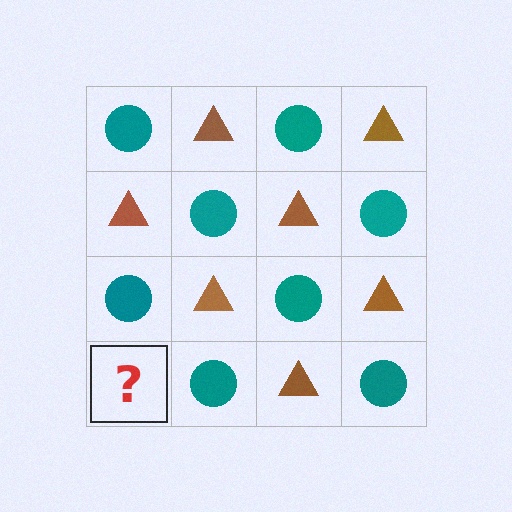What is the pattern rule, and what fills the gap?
The rule is that it alternates teal circle and brown triangle in a checkerboard pattern. The gap should be filled with a brown triangle.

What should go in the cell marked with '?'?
The missing cell should contain a brown triangle.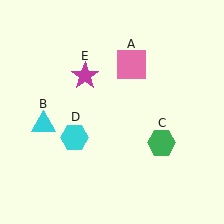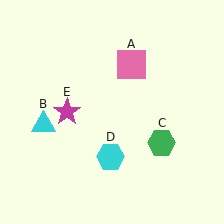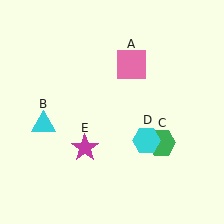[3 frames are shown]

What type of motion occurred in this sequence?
The cyan hexagon (object D), magenta star (object E) rotated counterclockwise around the center of the scene.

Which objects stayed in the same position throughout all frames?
Pink square (object A) and cyan triangle (object B) and green hexagon (object C) remained stationary.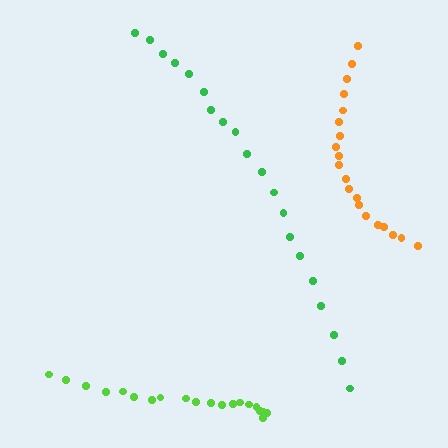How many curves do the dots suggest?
There are 3 distinct paths.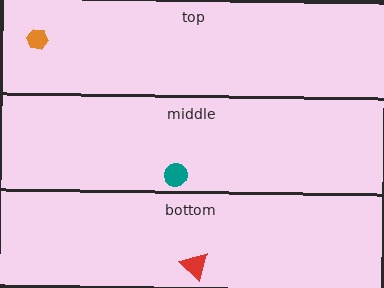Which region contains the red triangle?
The bottom region.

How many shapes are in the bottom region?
1.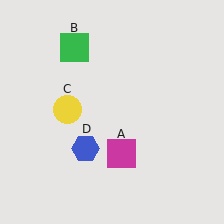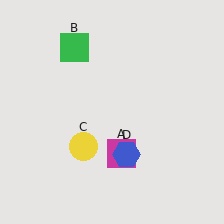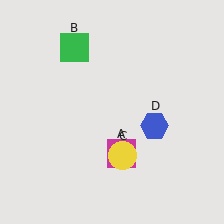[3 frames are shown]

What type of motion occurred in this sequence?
The yellow circle (object C), blue hexagon (object D) rotated counterclockwise around the center of the scene.